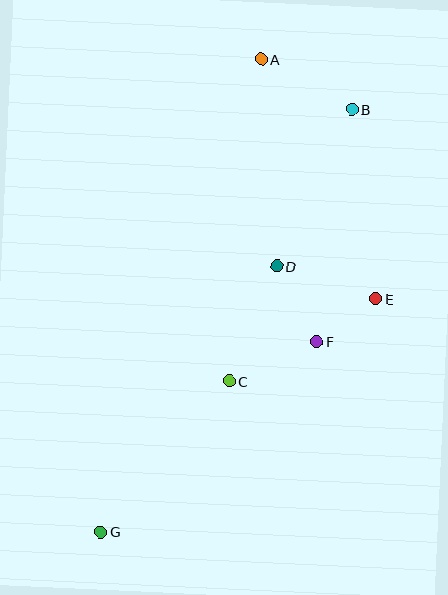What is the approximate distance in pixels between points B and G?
The distance between B and G is approximately 492 pixels.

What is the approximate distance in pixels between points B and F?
The distance between B and F is approximately 235 pixels.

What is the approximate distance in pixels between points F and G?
The distance between F and G is approximately 288 pixels.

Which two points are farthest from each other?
Points A and G are farthest from each other.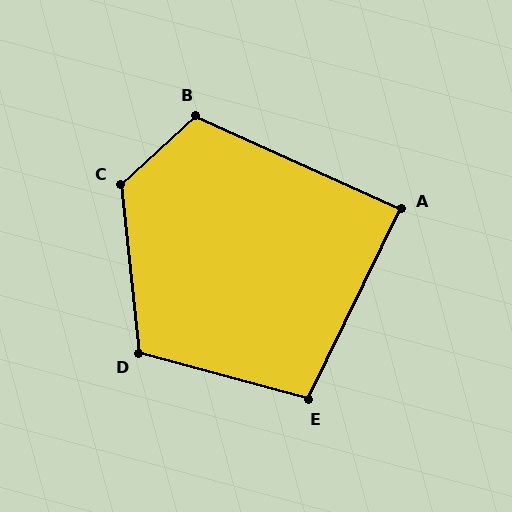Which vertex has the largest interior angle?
C, at approximately 127 degrees.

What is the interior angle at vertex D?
Approximately 111 degrees (obtuse).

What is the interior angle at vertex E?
Approximately 101 degrees (obtuse).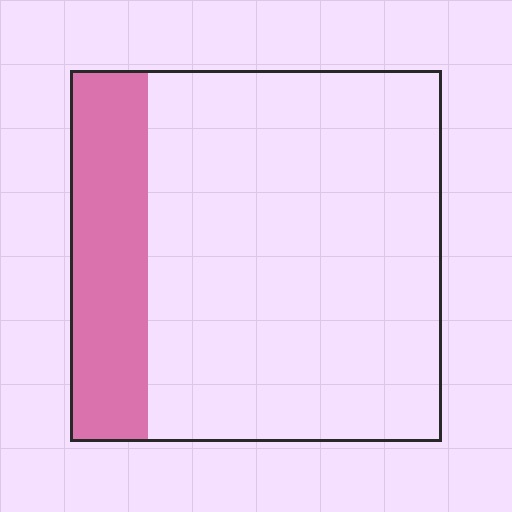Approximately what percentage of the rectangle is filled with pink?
Approximately 20%.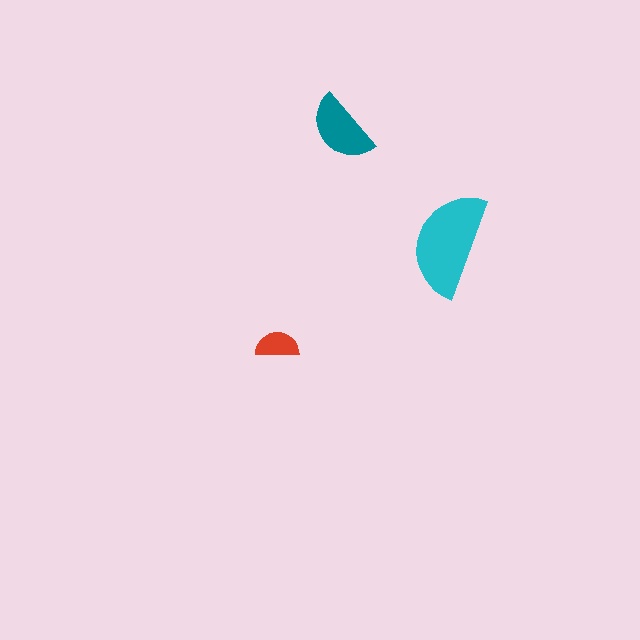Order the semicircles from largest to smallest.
the cyan one, the teal one, the red one.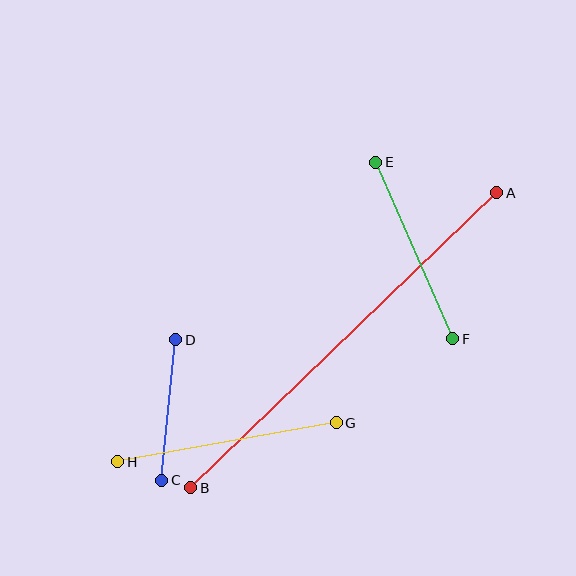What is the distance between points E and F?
The distance is approximately 193 pixels.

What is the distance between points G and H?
The distance is approximately 222 pixels.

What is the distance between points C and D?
The distance is approximately 141 pixels.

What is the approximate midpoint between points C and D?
The midpoint is at approximately (169, 410) pixels.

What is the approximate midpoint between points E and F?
The midpoint is at approximately (414, 251) pixels.